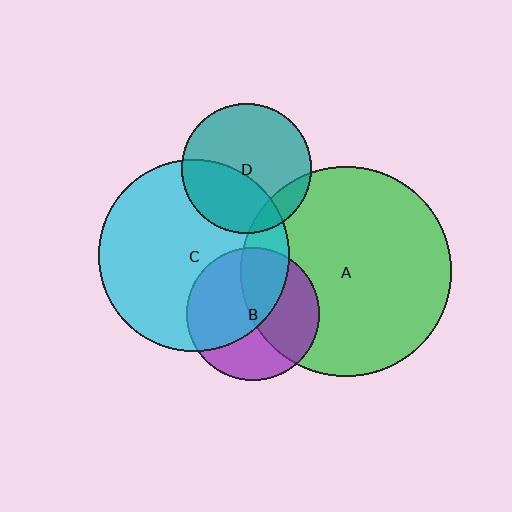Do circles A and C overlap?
Yes.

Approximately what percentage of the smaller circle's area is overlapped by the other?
Approximately 15%.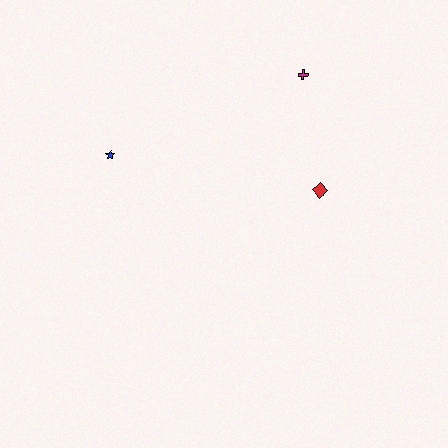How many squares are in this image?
There are no squares.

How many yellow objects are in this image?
There are no yellow objects.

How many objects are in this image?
There are 3 objects.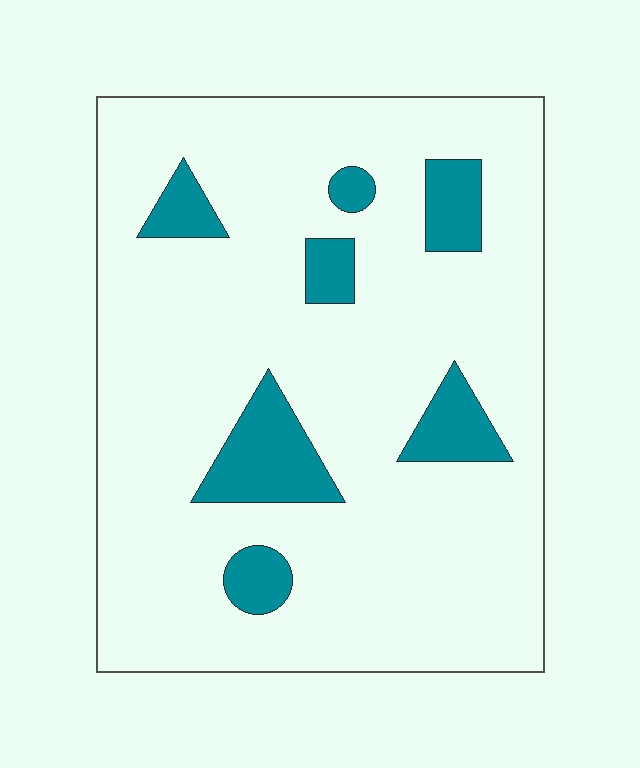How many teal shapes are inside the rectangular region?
7.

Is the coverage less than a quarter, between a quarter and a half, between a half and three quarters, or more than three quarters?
Less than a quarter.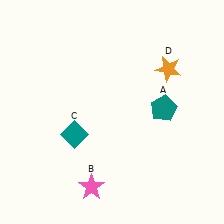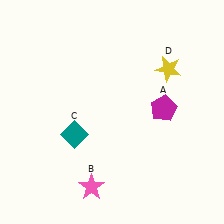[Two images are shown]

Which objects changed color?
A changed from teal to magenta. D changed from orange to yellow.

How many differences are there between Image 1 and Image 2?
There are 2 differences between the two images.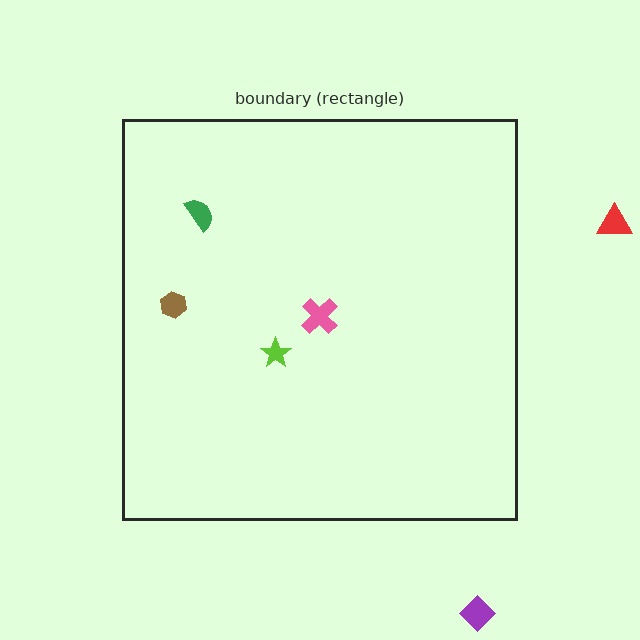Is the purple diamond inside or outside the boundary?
Outside.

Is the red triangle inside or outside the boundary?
Outside.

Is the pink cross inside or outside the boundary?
Inside.